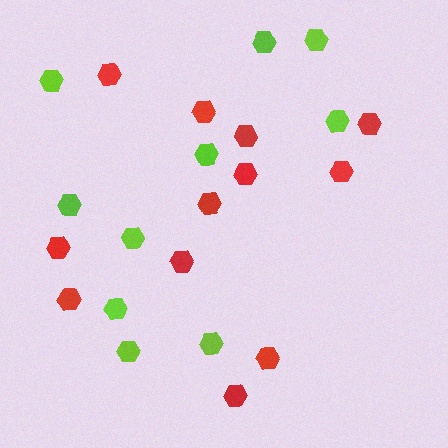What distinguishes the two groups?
There are 2 groups: one group of lime hexagons (10) and one group of red hexagons (12).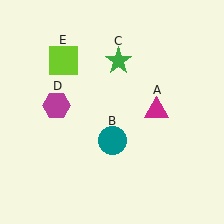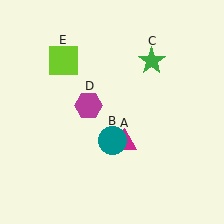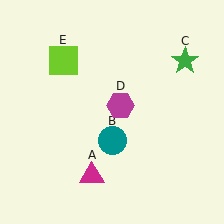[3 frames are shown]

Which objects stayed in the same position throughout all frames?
Teal circle (object B) and lime square (object E) remained stationary.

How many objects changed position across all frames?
3 objects changed position: magenta triangle (object A), green star (object C), magenta hexagon (object D).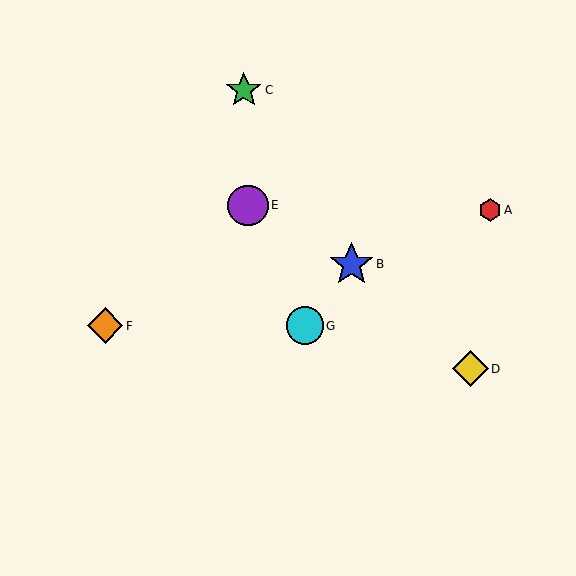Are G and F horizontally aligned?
Yes, both are at y≈326.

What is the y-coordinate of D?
Object D is at y≈369.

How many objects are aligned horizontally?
2 objects (F, G) are aligned horizontally.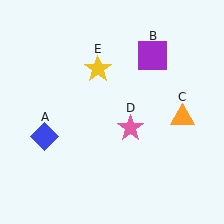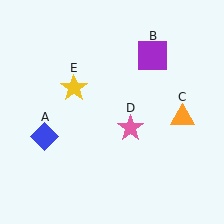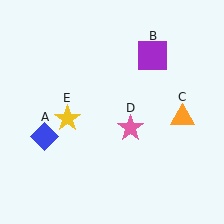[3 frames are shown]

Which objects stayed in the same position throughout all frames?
Blue diamond (object A) and purple square (object B) and orange triangle (object C) and pink star (object D) remained stationary.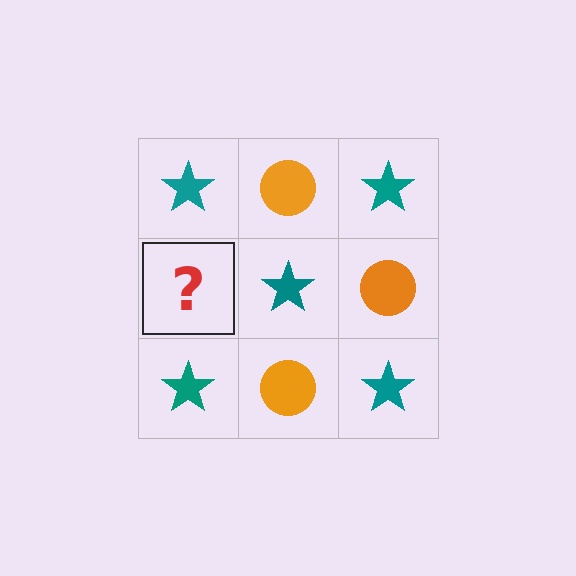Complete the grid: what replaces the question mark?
The question mark should be replaced with an orange circle.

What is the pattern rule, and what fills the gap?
The rule is that it alternates teal star and orange circle in a checkerboard pattern. The gap should be filled with an orange circle.